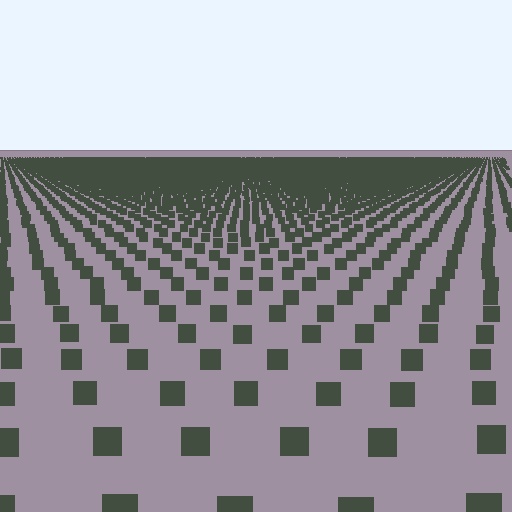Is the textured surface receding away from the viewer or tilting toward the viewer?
The surface is receding away from the viewer. Texture elements get smaller and denser toward the top.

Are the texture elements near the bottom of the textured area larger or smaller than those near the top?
Larger. Near the bottom, elements are closer to the viewer and appear at a bigger on-screen size.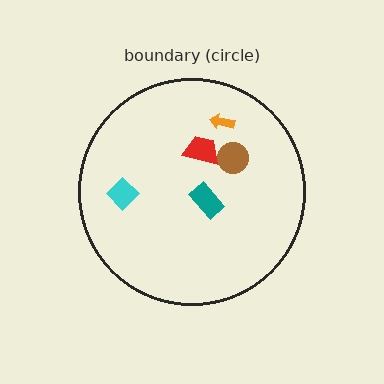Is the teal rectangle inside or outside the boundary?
Inside.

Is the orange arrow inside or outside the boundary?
Inside.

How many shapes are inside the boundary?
5 inside, 0 outside.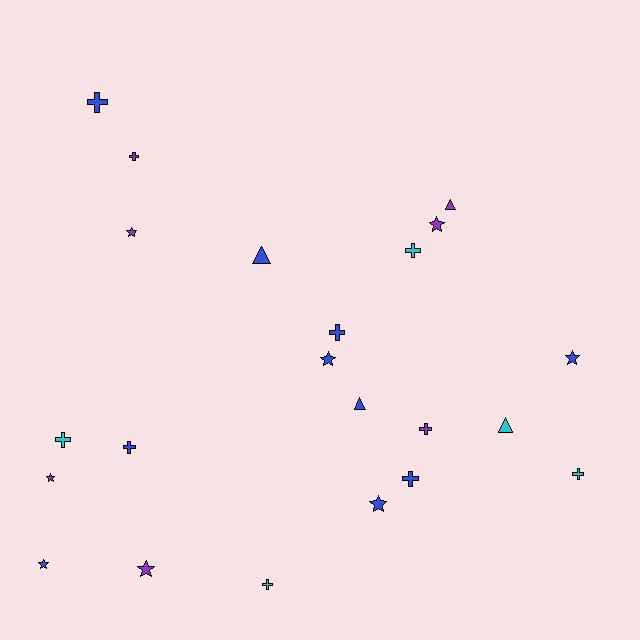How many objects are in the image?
There are 22 objects.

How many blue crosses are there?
There are 4 blue crosses.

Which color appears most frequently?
Blue, with 10 objects.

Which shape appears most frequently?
Cross, with 10 objects.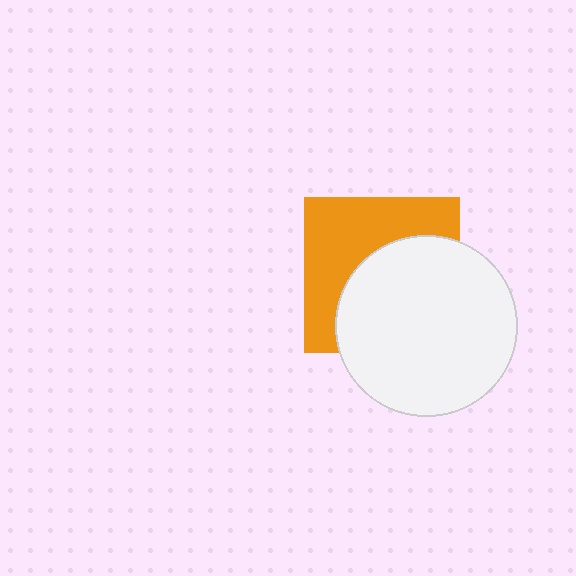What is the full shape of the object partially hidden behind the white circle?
The partially hidden object is an orange square.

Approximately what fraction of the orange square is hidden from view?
Roughly 53% of the orange square is hidden behind the white circle.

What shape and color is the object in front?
The object in front is a white circle.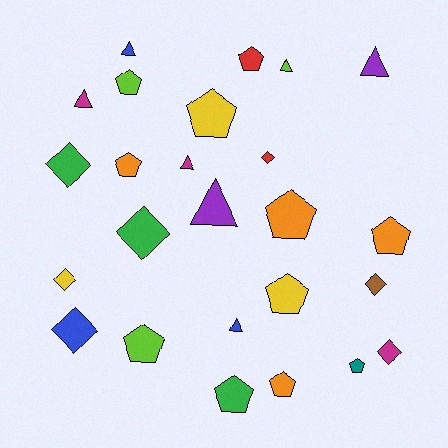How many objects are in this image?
There are 25 objects.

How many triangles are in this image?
There are 7 triangles.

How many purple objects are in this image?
There are 2 purple objects.